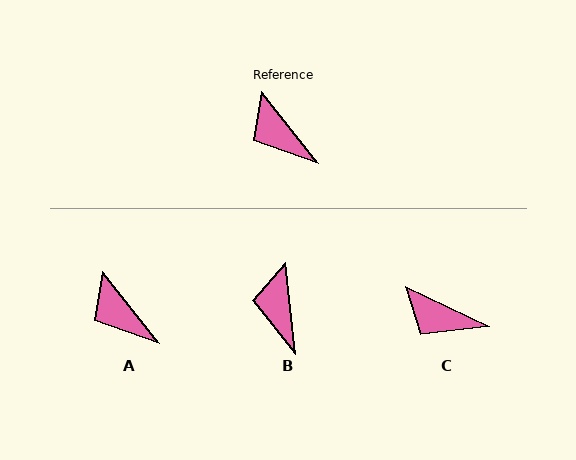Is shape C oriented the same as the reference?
No, it is off by about 26 degrees.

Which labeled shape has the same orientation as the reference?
A.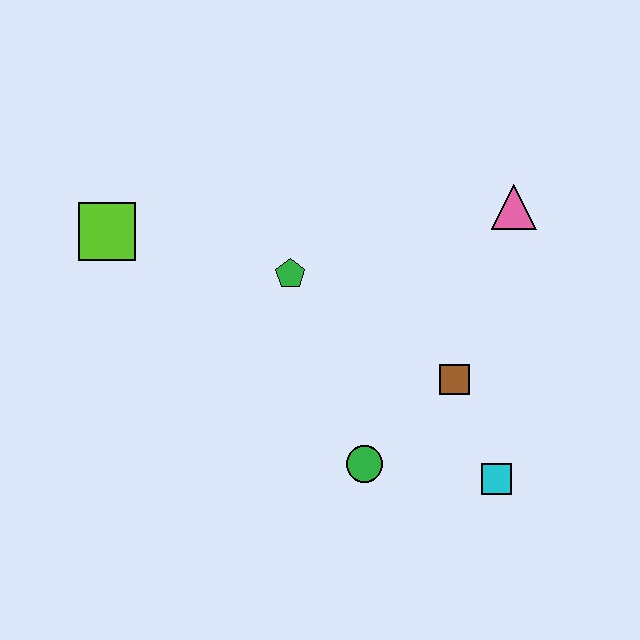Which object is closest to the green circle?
The brown square is closest to the green circle.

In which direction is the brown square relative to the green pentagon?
The brown square is to the right of the green pentagon.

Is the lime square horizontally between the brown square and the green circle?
No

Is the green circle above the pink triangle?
No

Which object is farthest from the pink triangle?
The lime square is farthest from the pink triangle.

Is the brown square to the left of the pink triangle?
Yes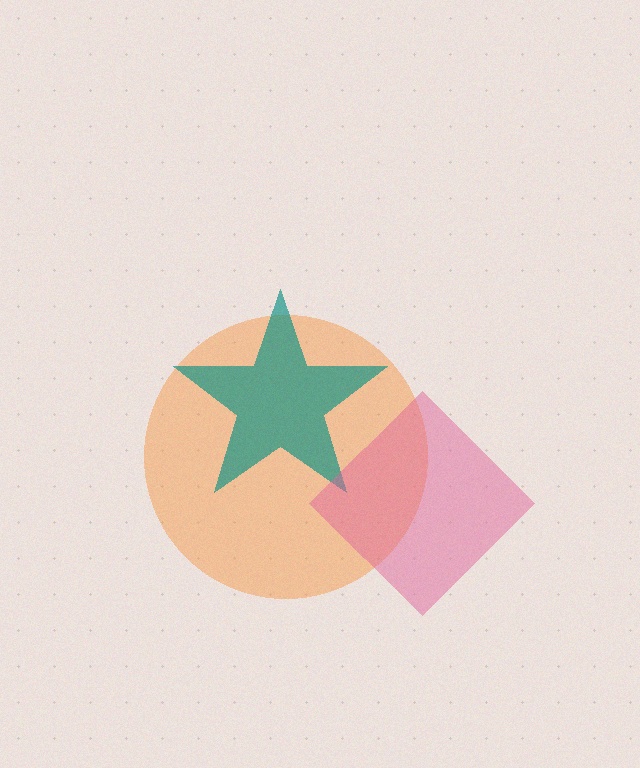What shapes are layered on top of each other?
The layered shapes are: an orange circle, a teal star, a pink diamond.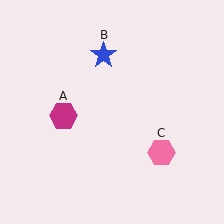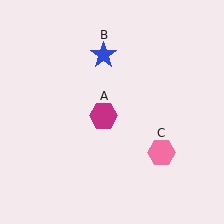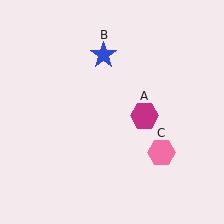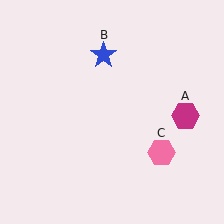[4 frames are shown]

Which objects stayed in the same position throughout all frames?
Blue star (object B) and pink hexagon (object C) remained stationary.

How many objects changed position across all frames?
1 object changed position: magenta hexagon (object A).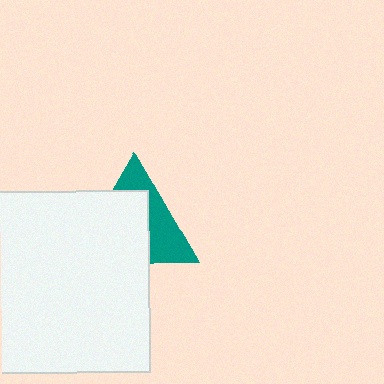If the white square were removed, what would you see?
You would see the complete teal triangle.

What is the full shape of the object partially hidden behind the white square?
The partially hidden object is a teal triangle.